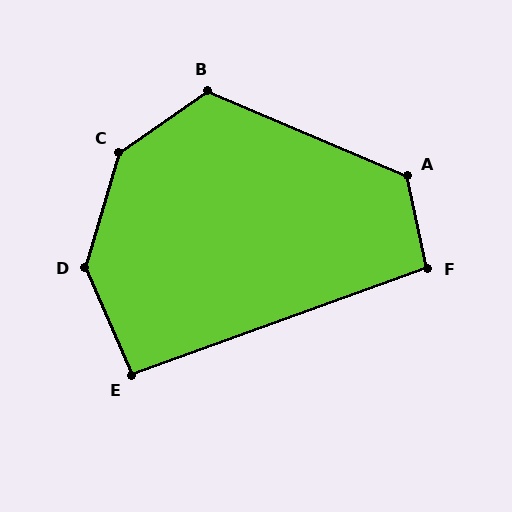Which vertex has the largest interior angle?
C, at approximately 141 degrees.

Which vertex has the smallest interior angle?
E, at approximately 94 degrees.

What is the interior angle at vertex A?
Approximately 125 degrees (obtuse).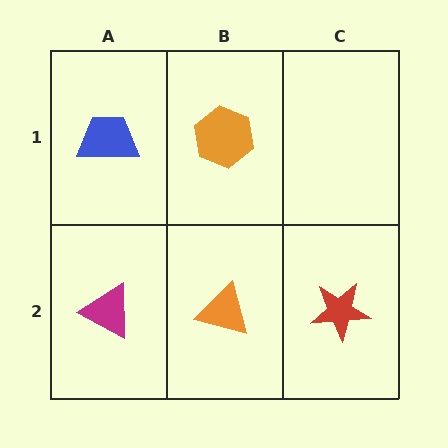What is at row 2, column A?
A magenta triangle.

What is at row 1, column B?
An orange hexagon.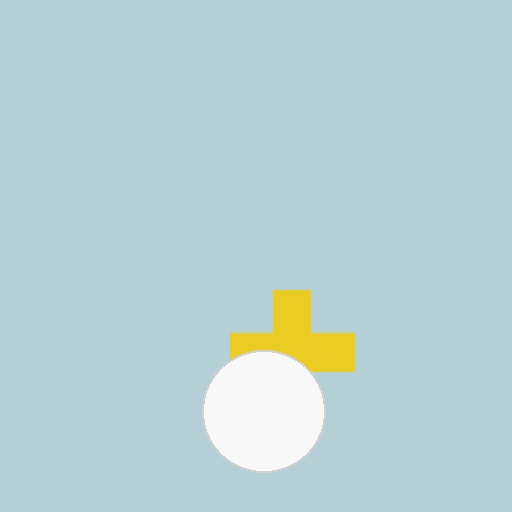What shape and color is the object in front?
The object in front is a white circle.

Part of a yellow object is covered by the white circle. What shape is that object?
It is a cross.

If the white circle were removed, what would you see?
You would see the complete yellow cross.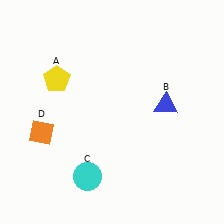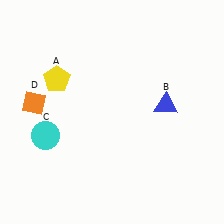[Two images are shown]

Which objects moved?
The objects that moved are: the cyan circle (C), the orange diamond (D).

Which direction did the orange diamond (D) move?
The orange diamond (D) moved up.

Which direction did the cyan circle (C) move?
The cyan circle (C) moved up.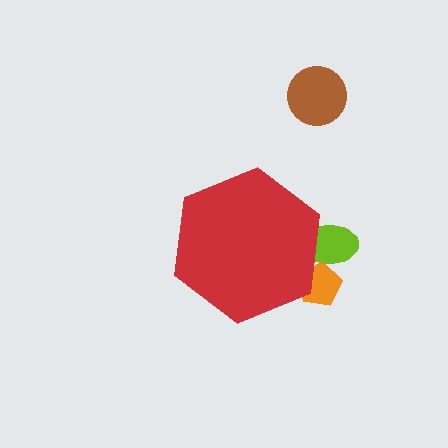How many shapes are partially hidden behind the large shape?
2 shapes are partially hidden.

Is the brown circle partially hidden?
No, the brown circle is fully visible.